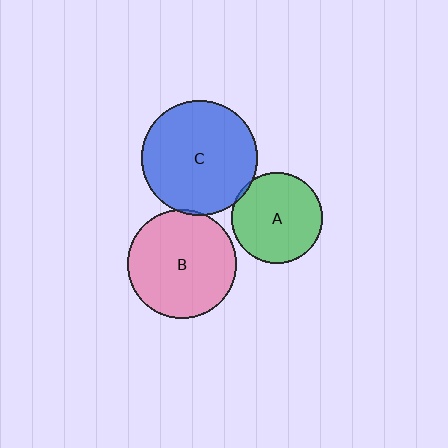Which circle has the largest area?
Circle C (blue).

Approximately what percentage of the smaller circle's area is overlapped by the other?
Approximately 5%.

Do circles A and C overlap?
Yes.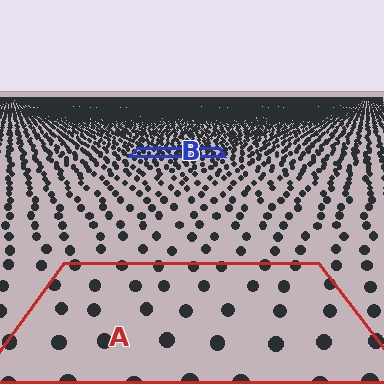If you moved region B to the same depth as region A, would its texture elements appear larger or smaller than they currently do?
They would appear larger. At a closer depth, the same texture elements are projected at a bigger on-screen size.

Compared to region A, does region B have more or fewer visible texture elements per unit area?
Region B has more texture elements per unit area — they are packed more densely because it is farther away.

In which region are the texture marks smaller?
The texture marks are smaller in region B, because it is farther away.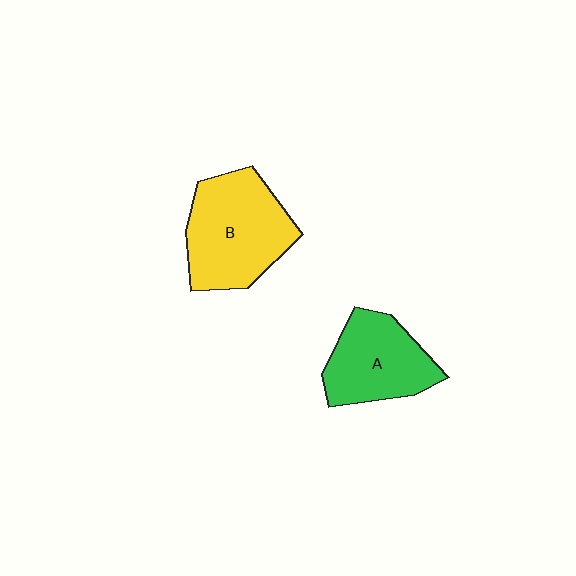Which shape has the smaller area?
Shape A (green).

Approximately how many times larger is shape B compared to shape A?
Approximately 1.3 times.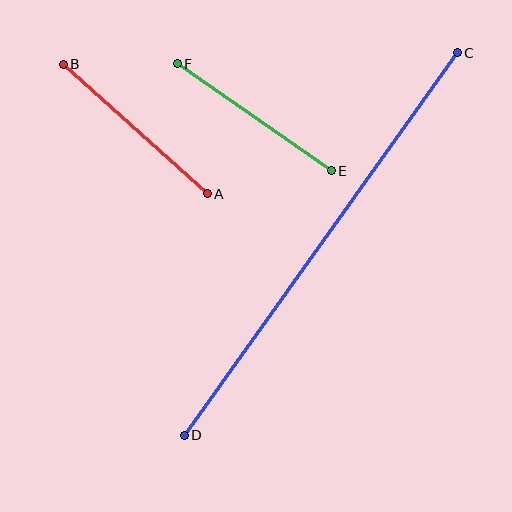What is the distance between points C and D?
The distance is approximately 470 pixels.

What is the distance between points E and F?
The distance is approximately 187 pixels.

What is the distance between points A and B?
The distance is approximately 194 pixels.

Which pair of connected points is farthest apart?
Points C and D are farthest apart.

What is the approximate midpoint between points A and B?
The midpoint is at approximately (135, 129) pixels.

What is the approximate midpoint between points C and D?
The midpoint is at approximately (321, 244) pixels.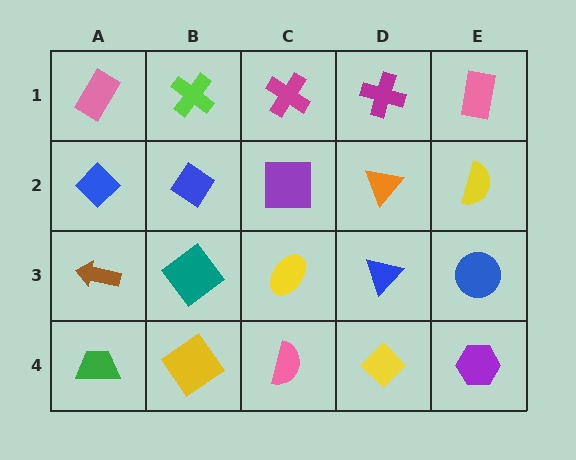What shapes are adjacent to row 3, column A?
A blue diamond (row 2, column A), a green trapezoid (row 4, column A), a teal diamond (row 3, column B).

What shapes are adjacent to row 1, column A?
A blue diamond (row 2, column A), a lime cross (row 1, column B).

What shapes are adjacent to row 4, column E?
A blue circle (row 3, column E), a yellow diamond (row 4, column D).